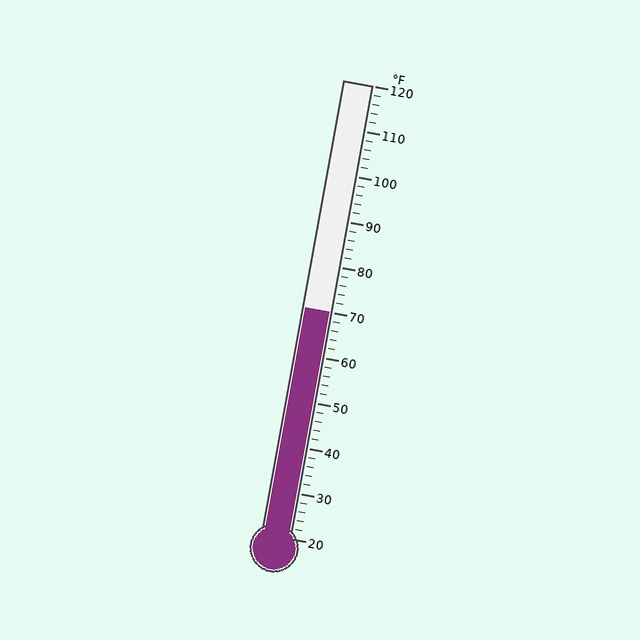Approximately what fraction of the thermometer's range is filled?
The thermometer is filled to approximately 50% of its range.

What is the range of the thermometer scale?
The thermometer scale ranges from 20°F to 120°F.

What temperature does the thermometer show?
The thermometer shows approximately 70°F.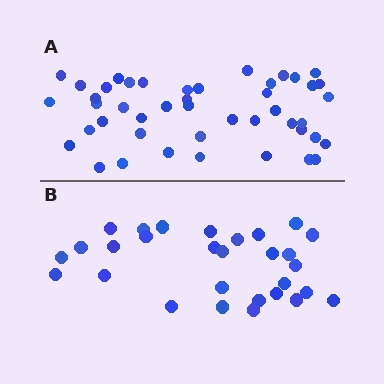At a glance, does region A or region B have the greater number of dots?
Region A (the top region) has more dots.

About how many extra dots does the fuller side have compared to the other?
Region A has approximately 15 more dots than region B.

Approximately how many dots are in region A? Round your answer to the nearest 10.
About 40 dots. (The exact count is 45, which rounds to 40.)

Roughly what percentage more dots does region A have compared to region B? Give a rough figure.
About 55% more.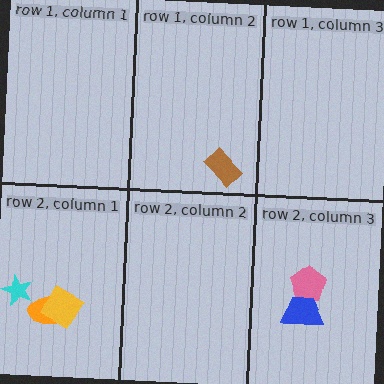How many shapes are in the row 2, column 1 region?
3.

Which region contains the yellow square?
The row 2, column 1 region.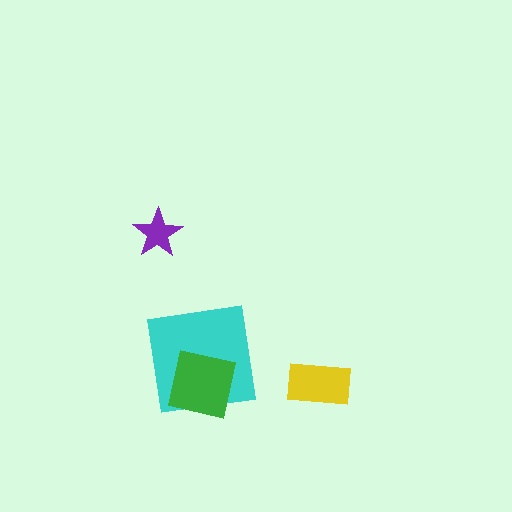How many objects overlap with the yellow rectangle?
0 objects overlap with the yellow rectangle.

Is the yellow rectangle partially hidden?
No, no other shape covers it.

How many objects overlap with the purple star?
0 objects overlap with the purple star.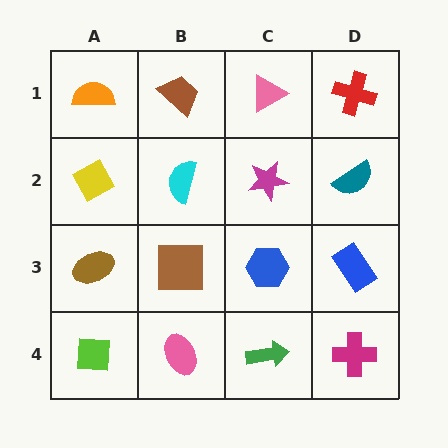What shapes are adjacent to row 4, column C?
A blue hexagon (row 3, column C), a pink ellipse (row 4, column B), a magenta cross (row 4, column D).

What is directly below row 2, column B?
A brown square.